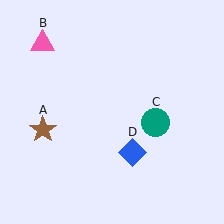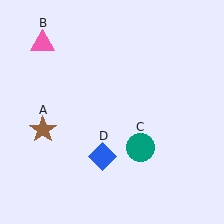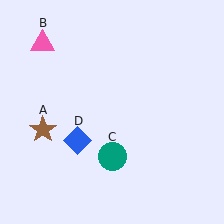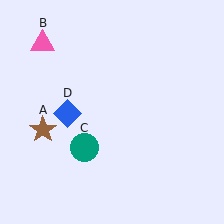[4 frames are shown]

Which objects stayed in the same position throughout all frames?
Brown star (object A) and pink triangle (object B) remained stationary.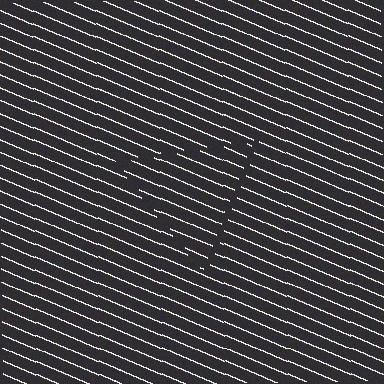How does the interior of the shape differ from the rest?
The interior of the shape contains the same grating, shifted by half a period — the contour is defined by the phase discontinuity where line-ends from the inner and outer gratings abut.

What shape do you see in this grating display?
An illusory triangle. The interior of the shape contains the same grating, shifted by half a period — the contour is defined by the phase discontinuity where line-ends from the inner and outer gratings abut.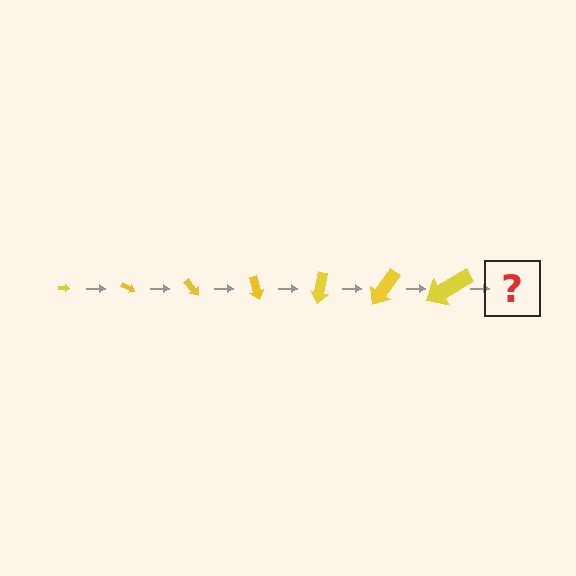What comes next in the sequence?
The next element should be an arrow, larger than the previous one and rotated 175 degrees from the start.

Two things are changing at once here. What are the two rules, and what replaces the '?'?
The two rules are that the arrow grows larger each step and it rotates 25 degrees each step. The '?' should be an arrow, larger than the previous one and rotated 175 degrees from the start.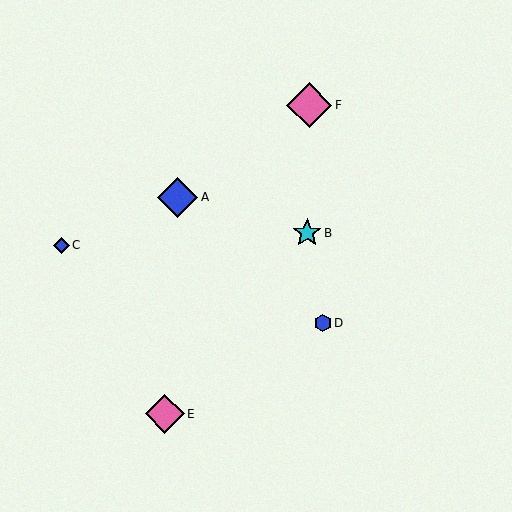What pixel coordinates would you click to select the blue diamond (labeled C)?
Click at (61, 245) to select the blue diamond C.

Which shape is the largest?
The pink diamond (labeled F) is the largest.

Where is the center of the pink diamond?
The center of the pink diamond is at (165, 414).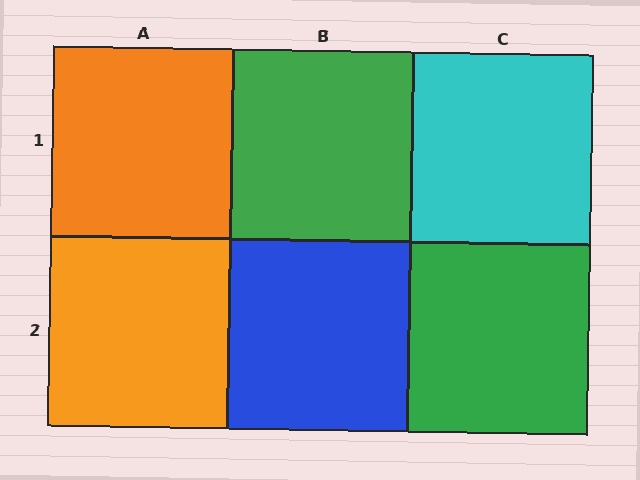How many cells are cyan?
1 cell is cyan.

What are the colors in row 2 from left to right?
Orange, blue, green.